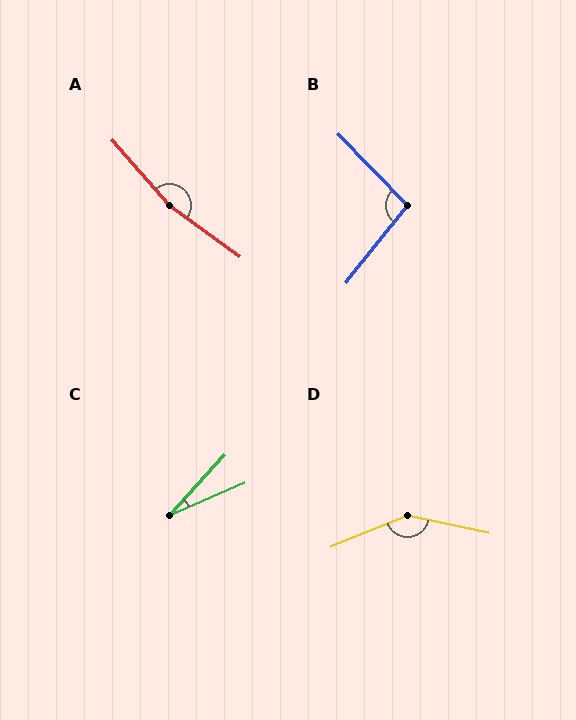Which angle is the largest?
A, at approximately 168 degrees.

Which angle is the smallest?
C, at approximately 24 degrees.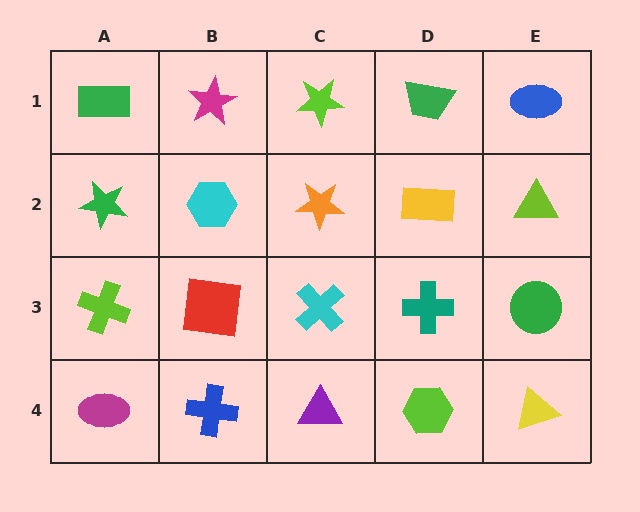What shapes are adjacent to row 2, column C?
A lime star (row 1, column C), a cyan cross (row 3, column C), a cyan hexagon (row 2, column B), a yellow rectangle (row 2, column D).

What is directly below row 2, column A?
A lime cross.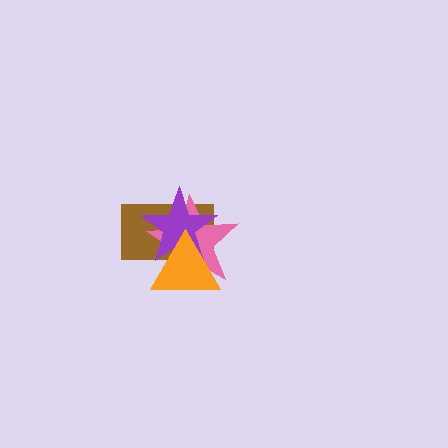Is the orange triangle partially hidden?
No, no other shape covers it.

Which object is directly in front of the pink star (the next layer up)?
The purple star is directly in front of the pink star.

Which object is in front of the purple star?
The orange triangle is in front of the purple star.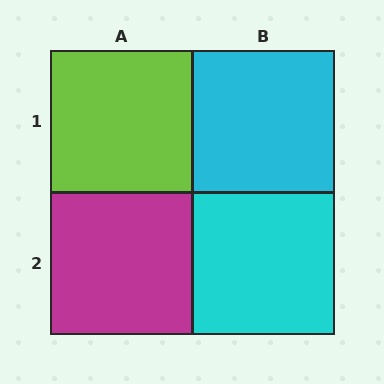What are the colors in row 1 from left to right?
Lime, cyan.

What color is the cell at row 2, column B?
Cyan.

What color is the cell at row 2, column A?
Magenta.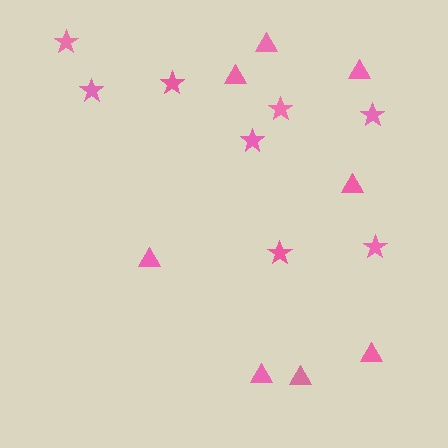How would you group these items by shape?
There are 2 groups: one group of stars (8) and one group of triangles (8).